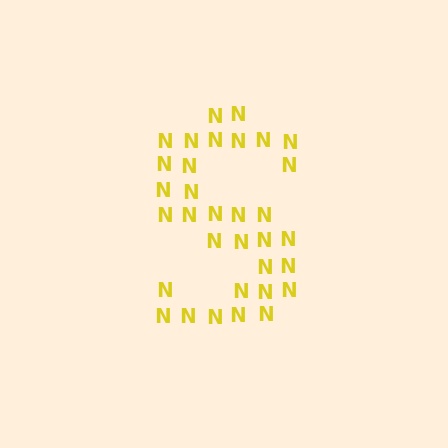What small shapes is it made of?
It is made of small letter N's.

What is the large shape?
The large shape is the letter S.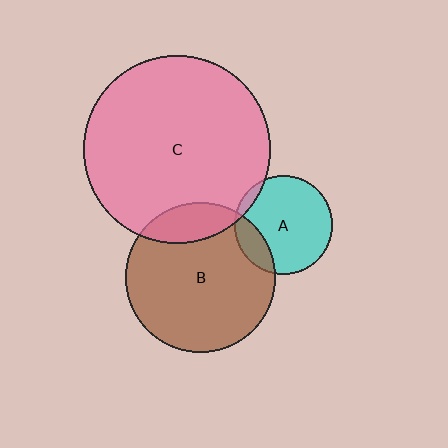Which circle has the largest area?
Circle C (pink).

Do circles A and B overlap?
Yes.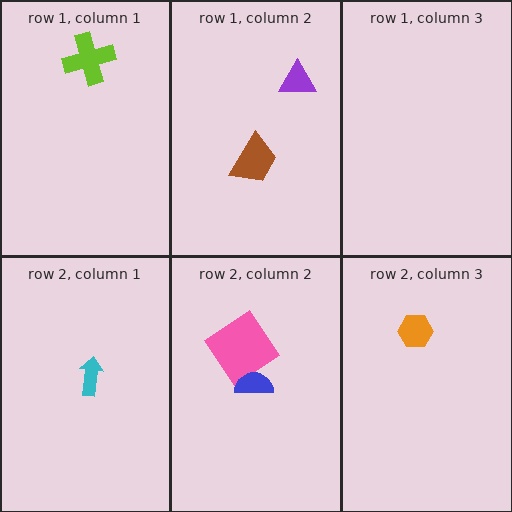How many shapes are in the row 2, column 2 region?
2.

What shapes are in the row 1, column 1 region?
The lime cross.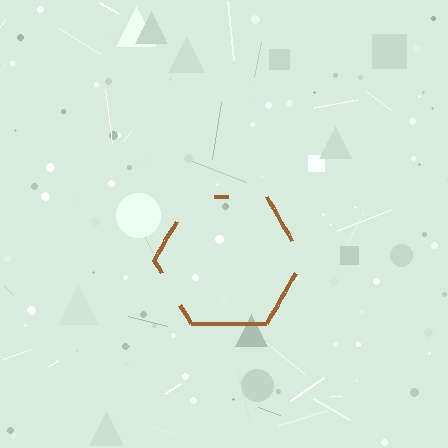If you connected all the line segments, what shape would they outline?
They would outline a hexagon.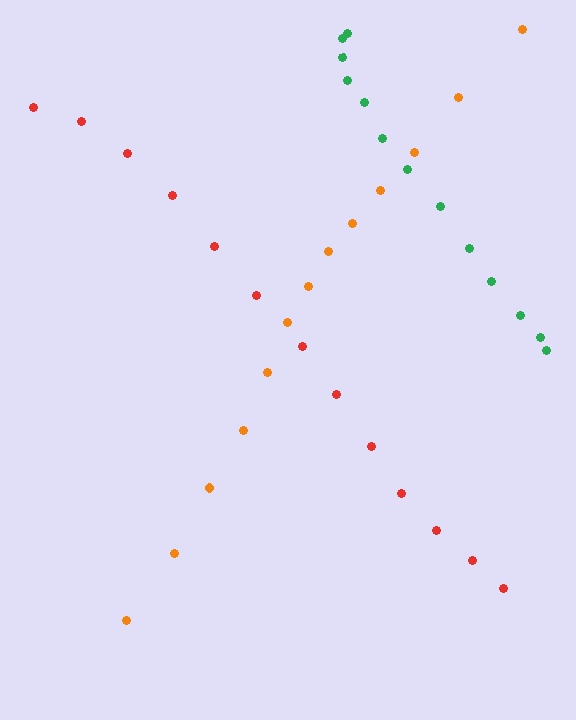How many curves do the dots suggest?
There are 3 distinct paths.